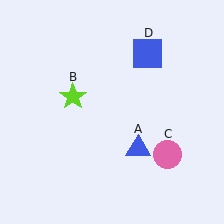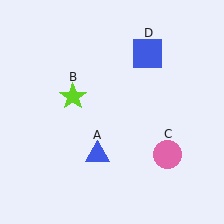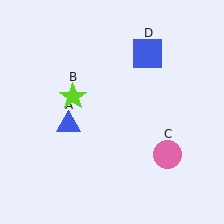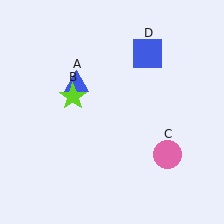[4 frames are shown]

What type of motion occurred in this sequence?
The blue triangle (object A) rotated clockwise around the center of the scene.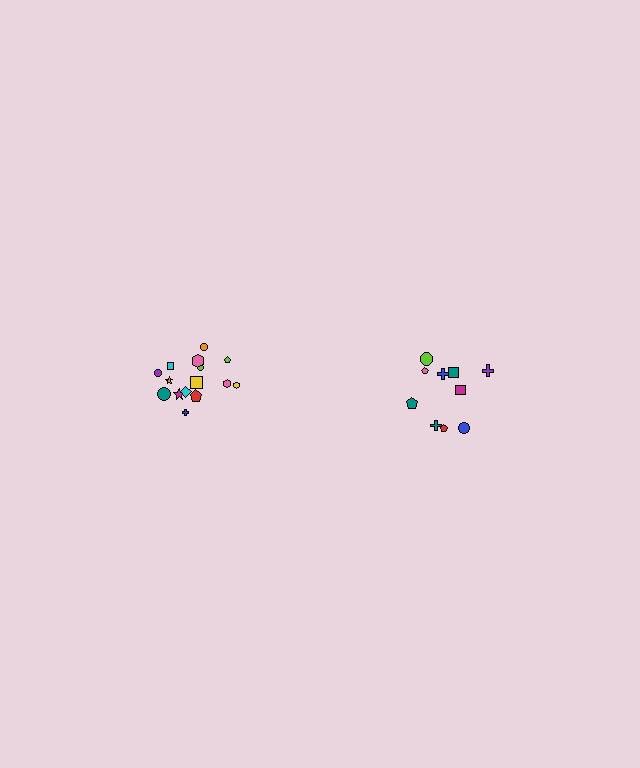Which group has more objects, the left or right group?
The left group.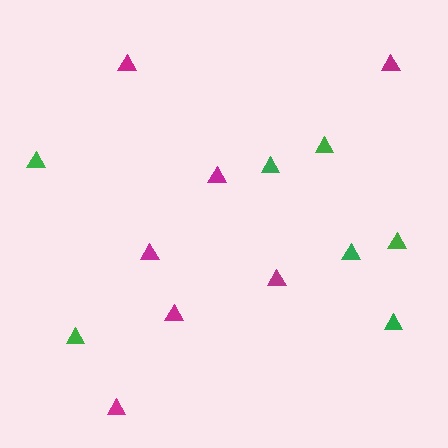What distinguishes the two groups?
There are 2 groups: one group of green triangles (7) and one group of magenta triangles (7).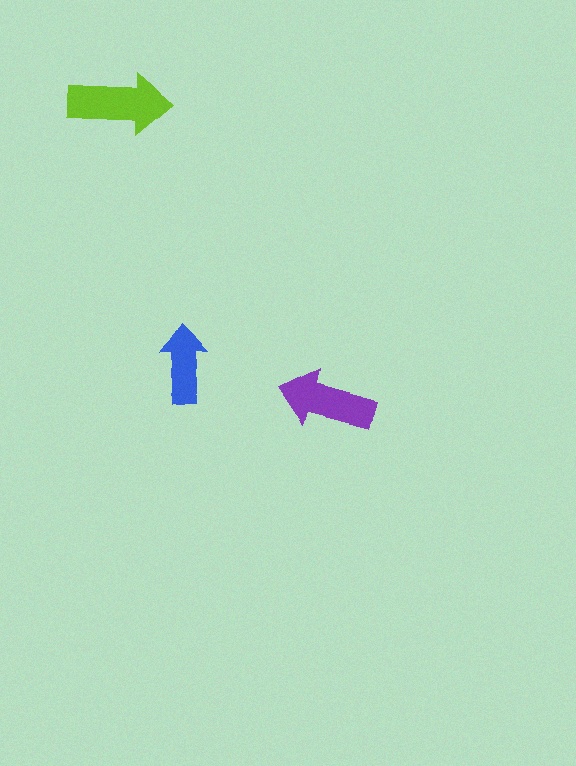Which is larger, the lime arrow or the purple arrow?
The lime one.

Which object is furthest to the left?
The lime arrow is leftmost.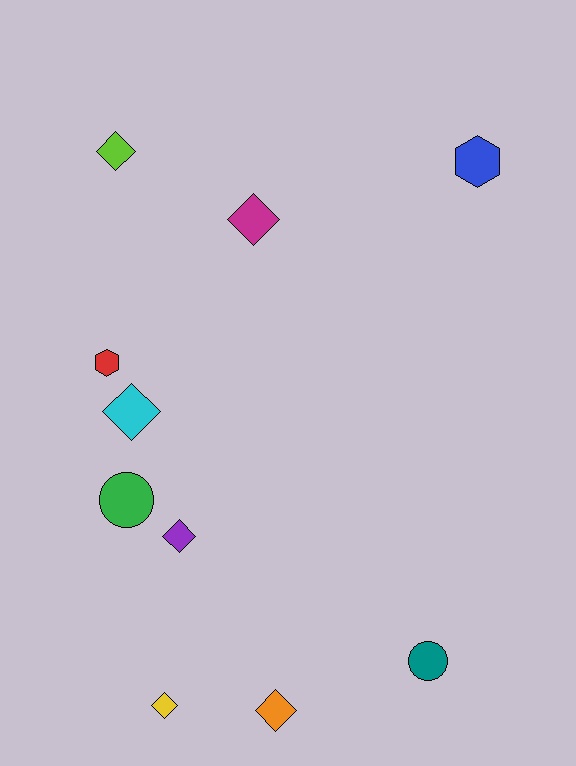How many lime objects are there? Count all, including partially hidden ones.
There is 1 lime object.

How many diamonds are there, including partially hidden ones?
There are 6 diamonds.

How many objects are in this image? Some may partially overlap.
There are 10 objects.